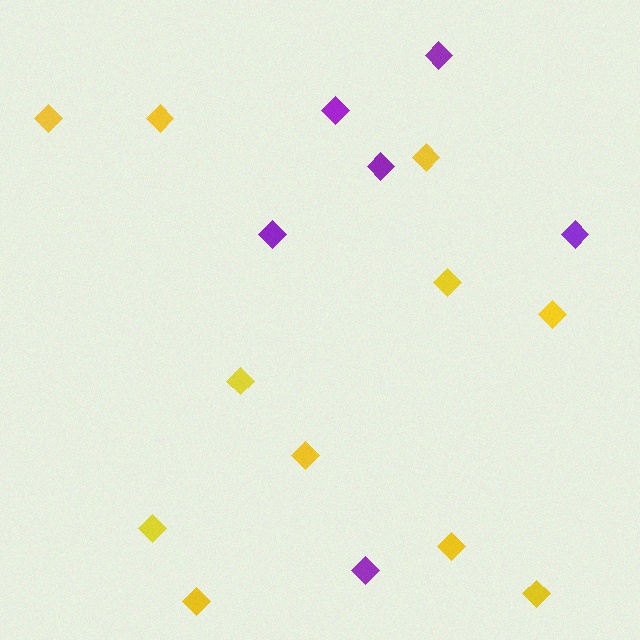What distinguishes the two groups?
There are 2 groups: one group of yellow diamonds (11) and one group of purple diamonds (6).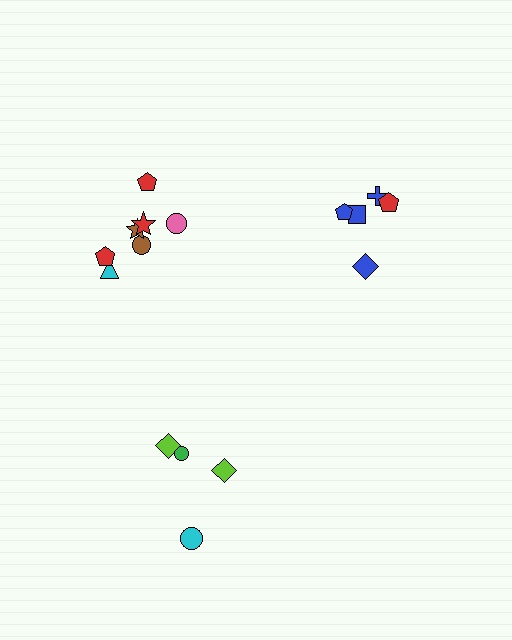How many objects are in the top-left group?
There are 7 objects.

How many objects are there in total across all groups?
There are 16 objects.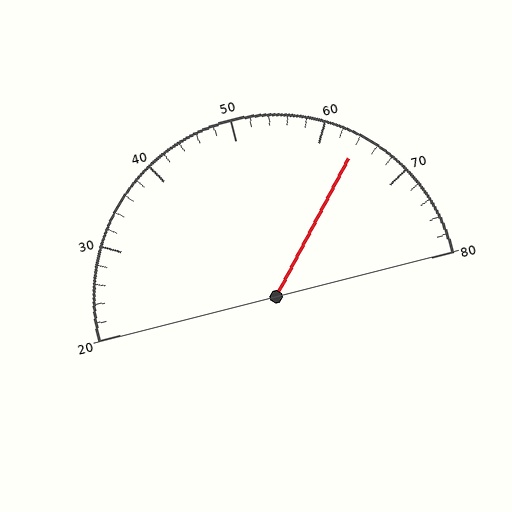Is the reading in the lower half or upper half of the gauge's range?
The reading is in the upper half of the range (20 to 80).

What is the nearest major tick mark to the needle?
The nearest major tick mark is 60.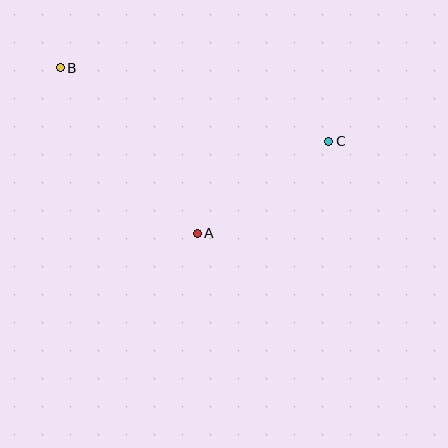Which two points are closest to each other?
Points A and C are closest to each other.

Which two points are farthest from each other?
Points B and C are farthest from each other.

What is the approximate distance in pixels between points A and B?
The distance between A and B is approximately 215 pixels.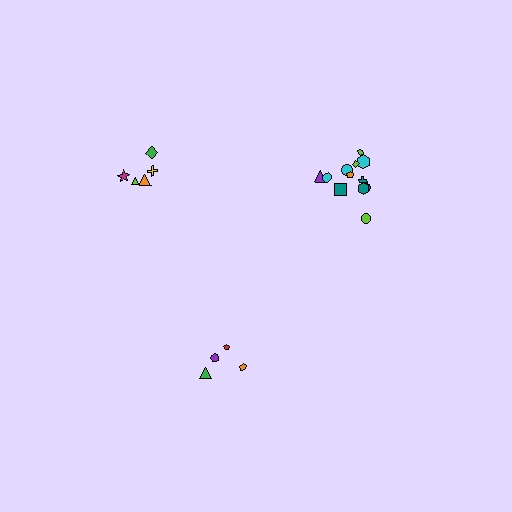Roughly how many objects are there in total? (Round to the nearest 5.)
Roughly 20 objects in total.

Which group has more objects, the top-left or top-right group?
The top-right group.